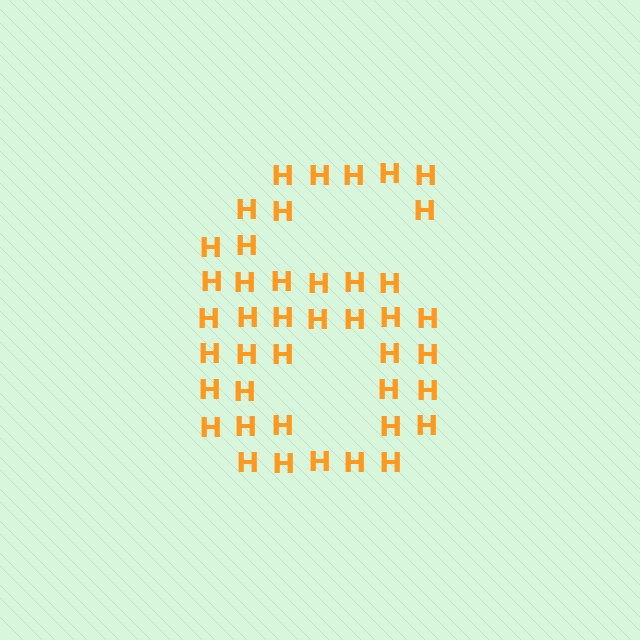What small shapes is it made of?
It is made of small letter H's.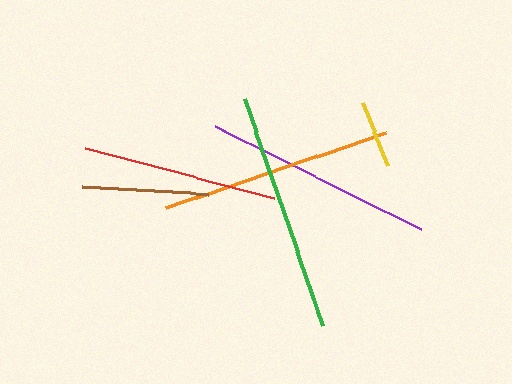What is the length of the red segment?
The red segment is approximately 195 pixels long.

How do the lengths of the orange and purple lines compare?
The orange and purple lines are approximately the same length.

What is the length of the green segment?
The green segment is approximately 240 pixels long.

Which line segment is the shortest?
The yellow line is the shortest at approximately 67 pixels.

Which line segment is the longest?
The green line is the longest at approximately 240 pixels.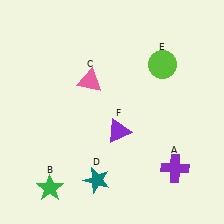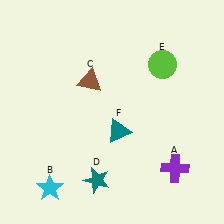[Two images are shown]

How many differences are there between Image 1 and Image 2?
There are 3 differences between the two images.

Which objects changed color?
B changed from green to cyan. C changed from pink to brown. F changed from purple to teal.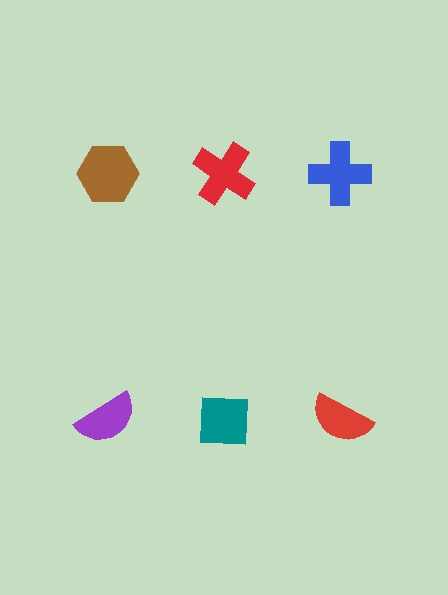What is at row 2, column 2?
A teal square.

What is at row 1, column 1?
A brown hexagon.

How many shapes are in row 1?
3 shapes.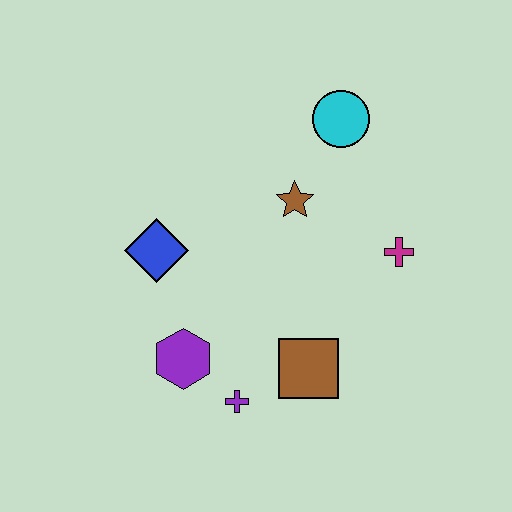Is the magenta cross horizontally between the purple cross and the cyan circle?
No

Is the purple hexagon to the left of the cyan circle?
Yes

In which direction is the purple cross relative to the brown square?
The purple cross is to the left of the brown square.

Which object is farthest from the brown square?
The cyan circle is farthest from the brown square.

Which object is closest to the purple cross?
The purple hexagon is closest to the purple cross.